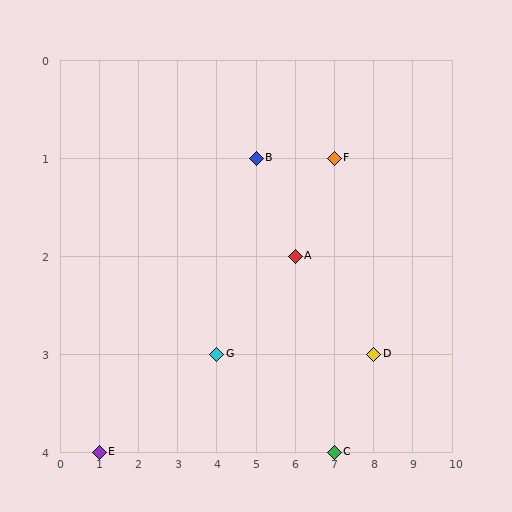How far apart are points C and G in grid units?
Points C and G are 3 columns and 1 row apart (about 3.2 grid units diagonally).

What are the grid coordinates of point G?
Point G is at grid coordinates (4, 3).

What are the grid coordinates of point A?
Point A is at grid coordinates (6, 2).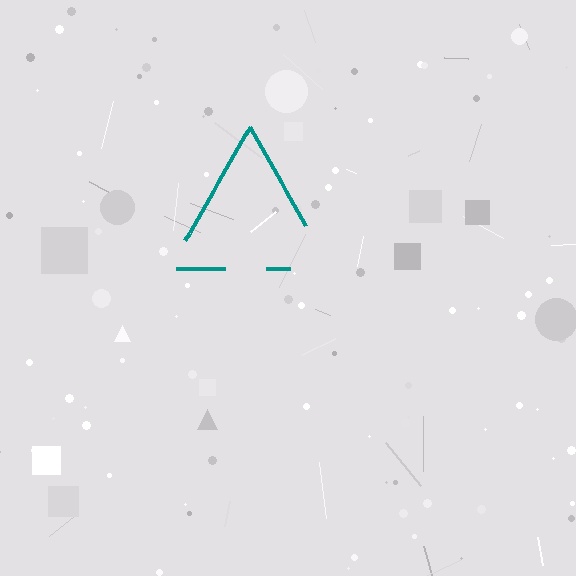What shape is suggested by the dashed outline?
The dashed outline suggests a triangle.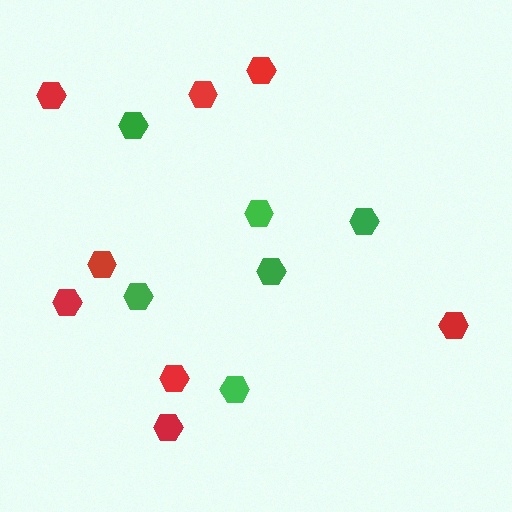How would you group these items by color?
There are 2 groups: one group of red hexagons (8) and one group of green hexagons (6).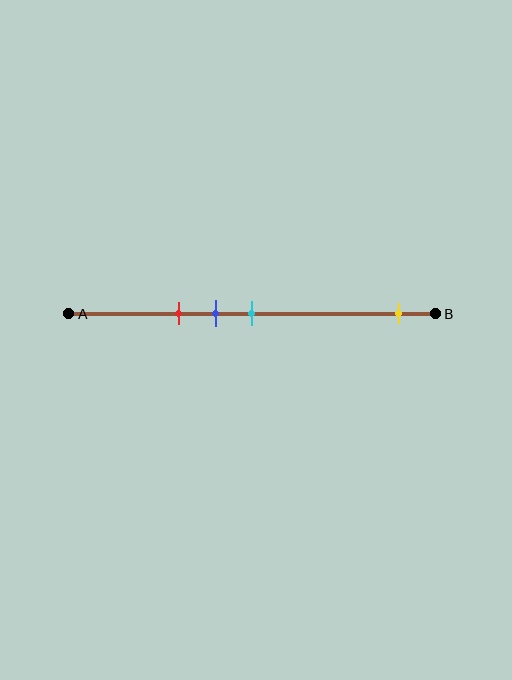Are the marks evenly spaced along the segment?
No, the marks are not evenly spaced.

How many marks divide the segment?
There are 4 marks dividing the segment.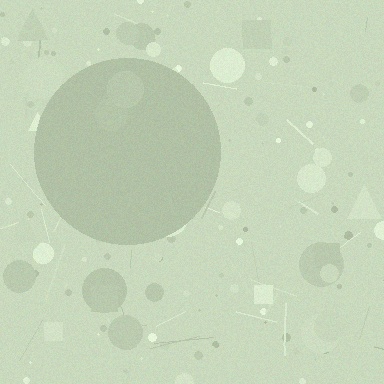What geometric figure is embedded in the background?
A circle is embedded in the background.